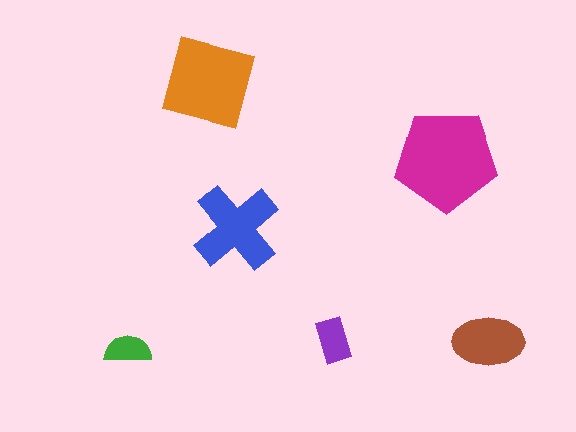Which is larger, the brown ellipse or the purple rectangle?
The brown ellipse.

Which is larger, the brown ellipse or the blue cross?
The blue cross.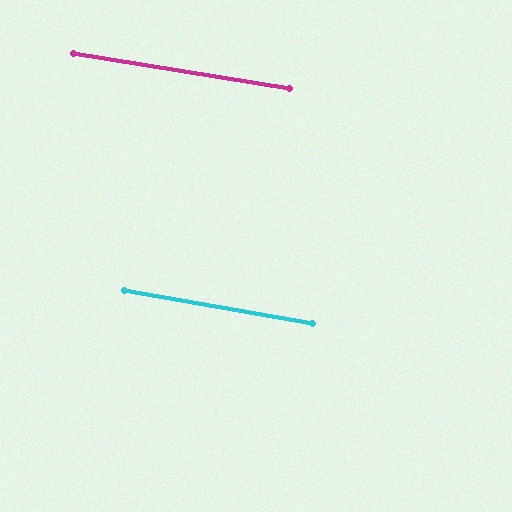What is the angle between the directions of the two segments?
Approximately 1 degree.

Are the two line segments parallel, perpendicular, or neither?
Parallel — their directions differ by only 0.7°.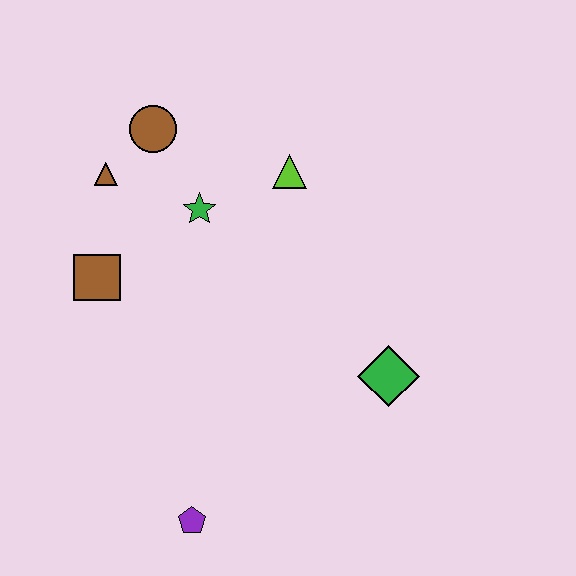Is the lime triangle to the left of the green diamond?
Yes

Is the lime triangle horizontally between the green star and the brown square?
No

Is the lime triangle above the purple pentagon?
Yes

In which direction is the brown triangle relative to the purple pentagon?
The brown triangle is above the purple pentagon.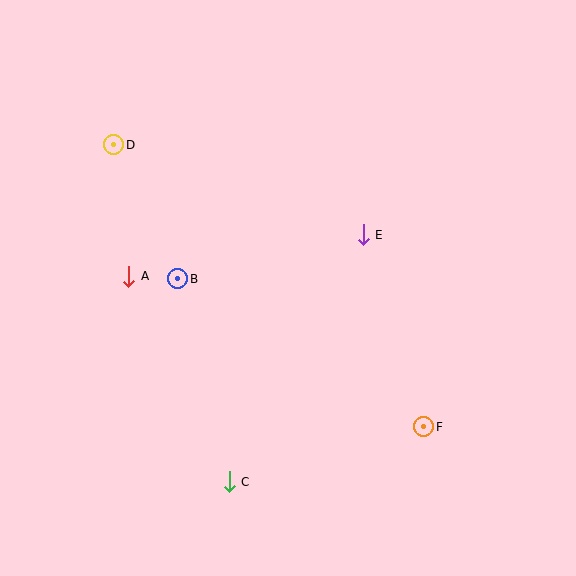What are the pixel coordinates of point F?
Point F is at (424, 427).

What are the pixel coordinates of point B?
Point B is at (178, 279).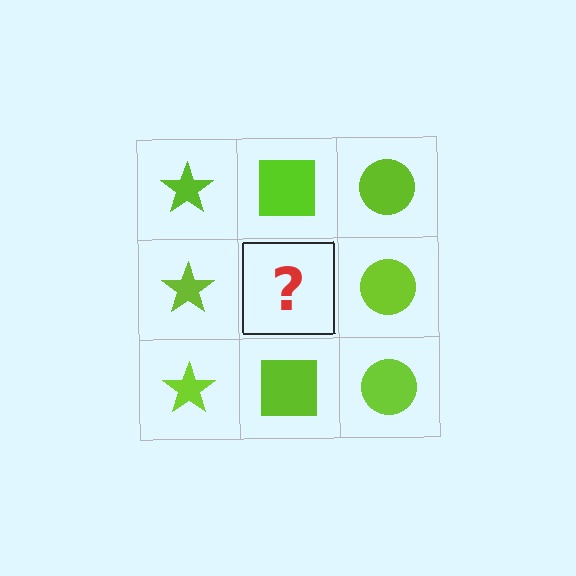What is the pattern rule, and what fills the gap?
The rule is that each column has a consistent shape. The gap should be filled with a lime square.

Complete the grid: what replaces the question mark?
The question mark should be replaced with a lime square.